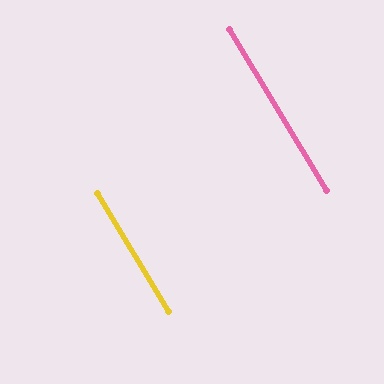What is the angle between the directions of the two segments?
Approximately 0 degrees.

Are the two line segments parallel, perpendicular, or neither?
Parallel — their directions differ by only 0.3°.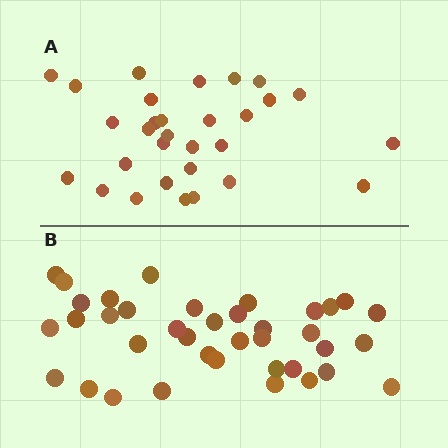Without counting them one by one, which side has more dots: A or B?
Region B (the bottom region) has more dots.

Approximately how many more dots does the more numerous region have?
Region B has roughly 8 or so more dots than region A.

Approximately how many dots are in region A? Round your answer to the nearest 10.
About 30 dots.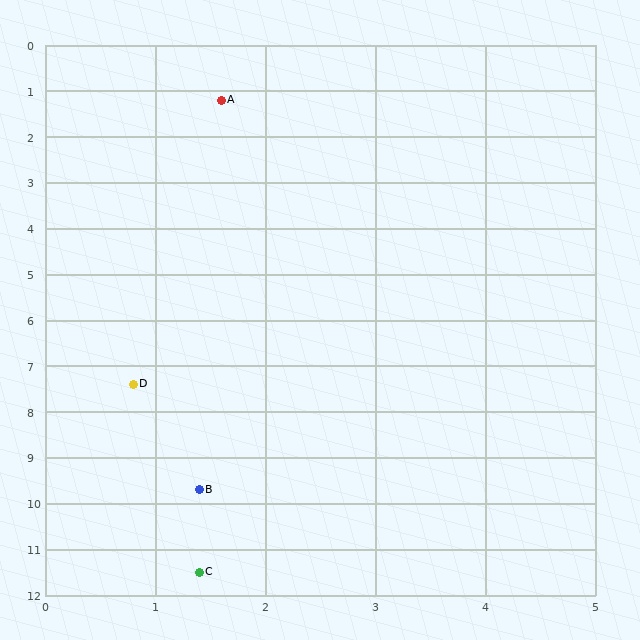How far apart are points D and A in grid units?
Points D and A are about 6.3 grid units apart.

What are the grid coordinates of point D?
Point D is at approximately (0.8, 7.4).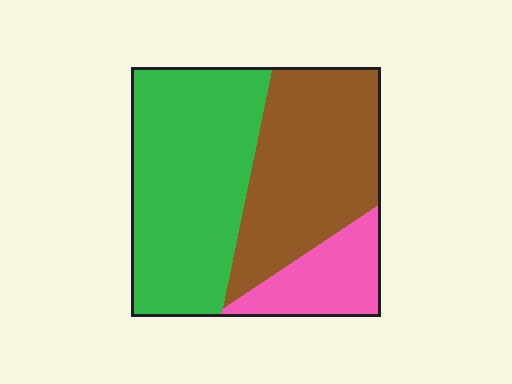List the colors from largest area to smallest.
From largest to smallest: green, brown, pink.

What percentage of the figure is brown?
Brown covers 38% of the figure.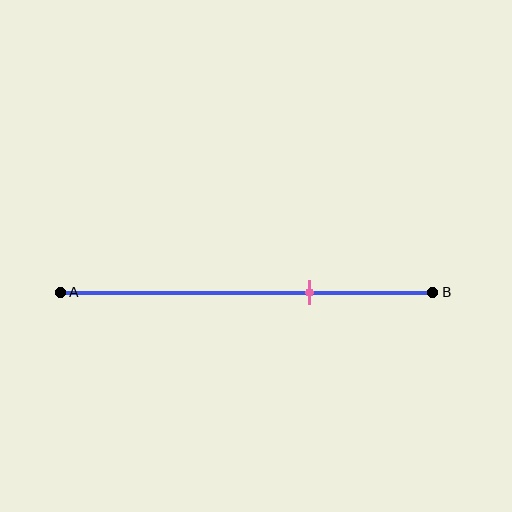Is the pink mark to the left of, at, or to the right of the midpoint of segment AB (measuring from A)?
The pink mark is to the right of the midpoint of segment AB.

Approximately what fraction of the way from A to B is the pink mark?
The pink mark is approximately 65% of the way from A to B.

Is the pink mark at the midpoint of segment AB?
No, the mark is at about 65% from A, not at the 50% midpoint.